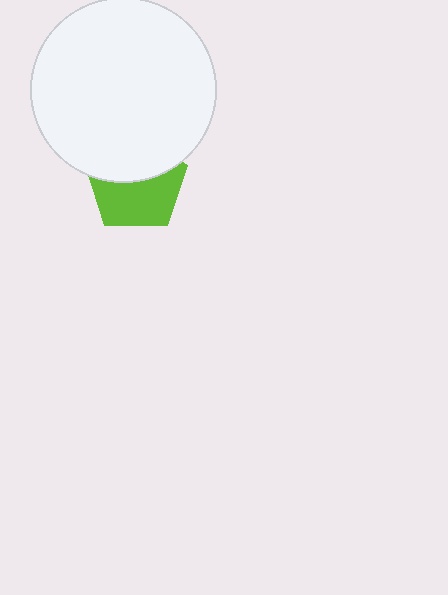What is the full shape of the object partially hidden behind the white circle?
The partially hidden object is a lime pentagon.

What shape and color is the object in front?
The object in front is a white circle.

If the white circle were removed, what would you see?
You would see the complete lime pentagon.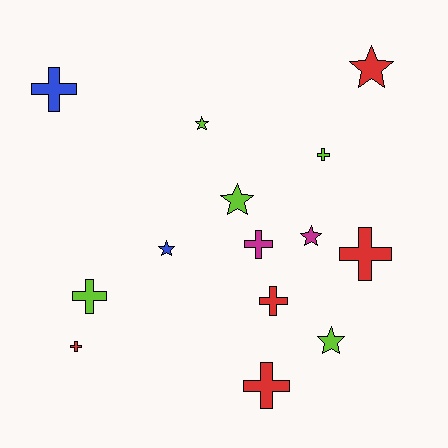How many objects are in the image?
There are 14 objects.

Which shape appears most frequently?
Cross, with 8 objects.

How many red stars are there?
There is 1 red star.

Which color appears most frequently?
Lime, with 5 objects.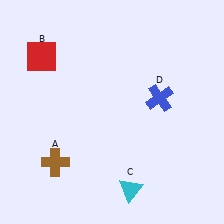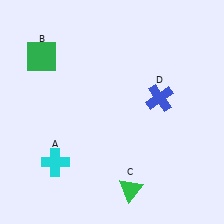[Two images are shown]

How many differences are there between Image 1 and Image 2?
There are 3 differences between the two images.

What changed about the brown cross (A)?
In Image 1, A is brown. In Image 2, it changed to cyan.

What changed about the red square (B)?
In Image 1, B is red. In Image 2, it changed to green.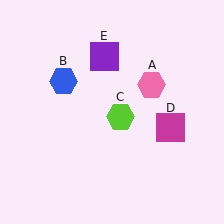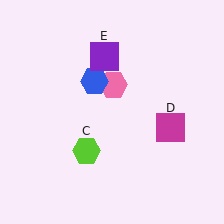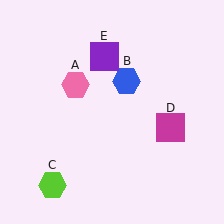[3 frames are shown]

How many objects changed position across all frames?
3 objects changed position: pink hexagon (object A), blue hexagon (object B), lime hexagon (object C).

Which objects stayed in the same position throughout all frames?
Magenta square (object D) and purple square (object E) remained stationary.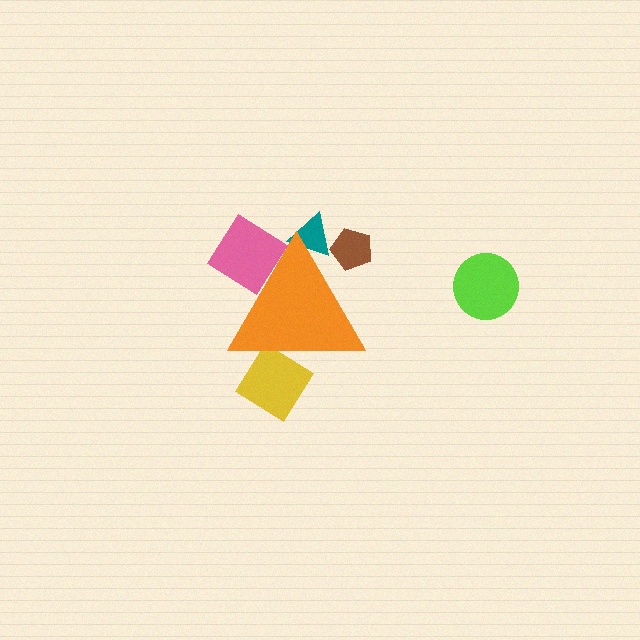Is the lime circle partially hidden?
No, the lime circle is fully visible.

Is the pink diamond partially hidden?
Yes, the pink diamond is partially hidden behind the orange triangle.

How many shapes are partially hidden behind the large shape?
4 shapes are partially hidden.